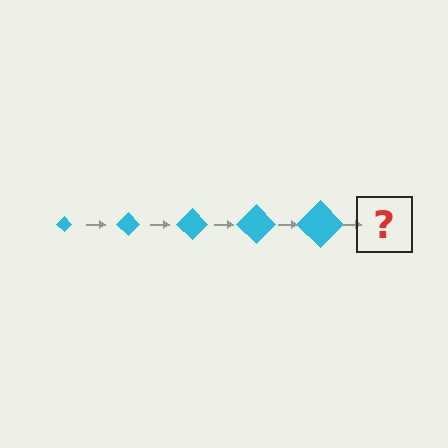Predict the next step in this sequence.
The next step is a cyan diamond, larger than the previous one.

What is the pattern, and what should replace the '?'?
The pattern is that the diamond gets progressively larger each step. The '?' should be a cyan diamond, larger than the previous one.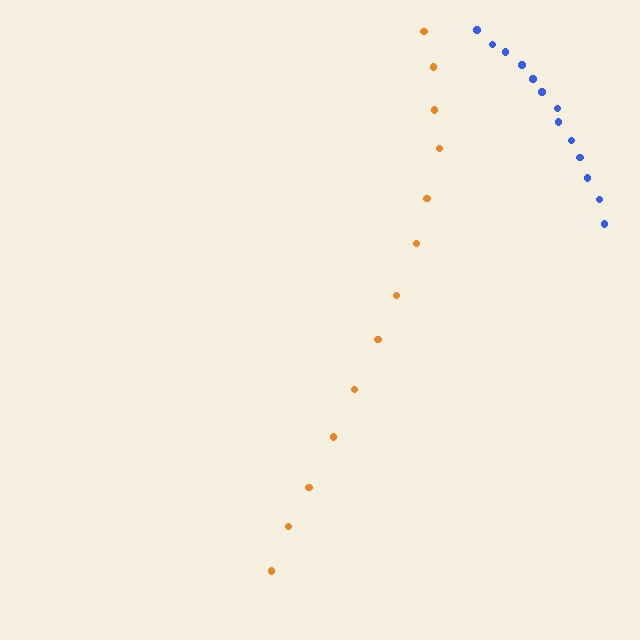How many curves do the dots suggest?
There are 2 distinct paths.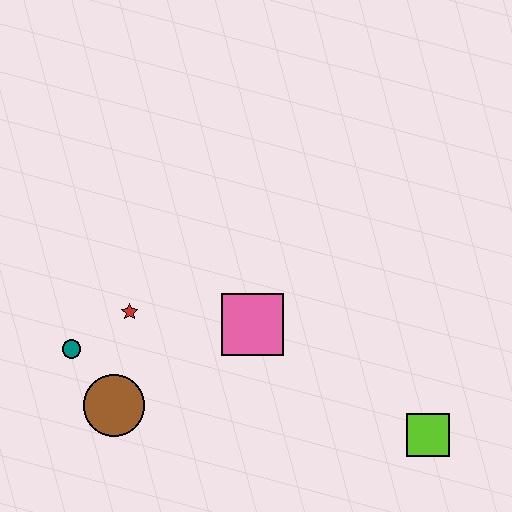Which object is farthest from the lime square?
The teal circle is farthest from the lime square.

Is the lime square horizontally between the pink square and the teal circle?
No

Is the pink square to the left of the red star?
No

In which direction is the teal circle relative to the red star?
The teal circle is to the left of the red star.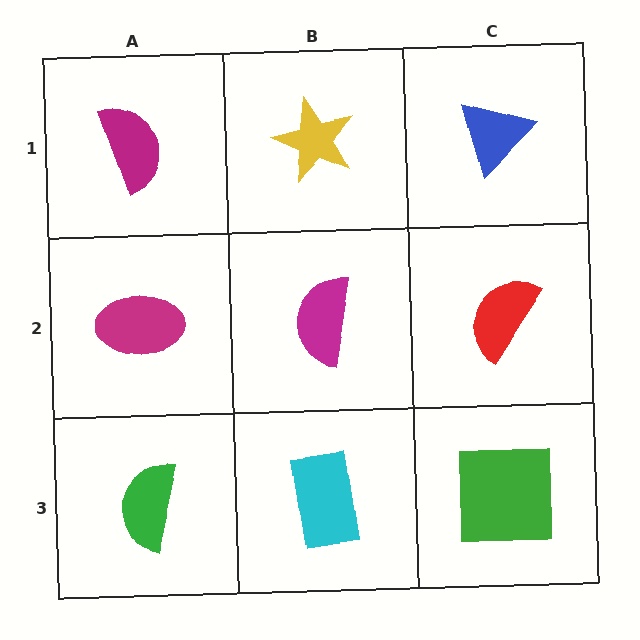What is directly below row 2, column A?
A green semicircle.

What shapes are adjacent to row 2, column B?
A yellow star (row 1, column B), a cyan rectangle (row 3, column B), a magenta ellipse (row 2, column A), a red semicircle (row 2, column C).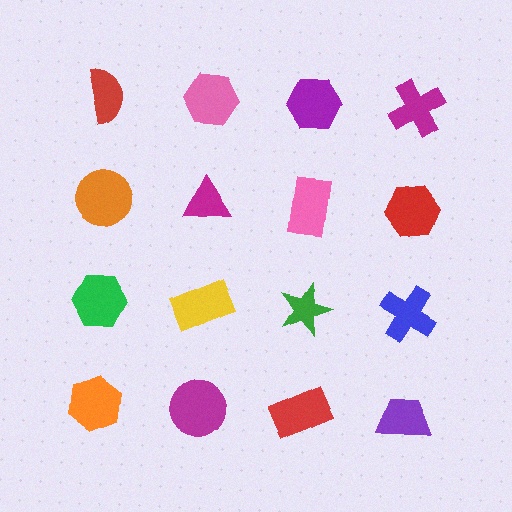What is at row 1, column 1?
A red semicircle.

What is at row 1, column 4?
A magenta cross.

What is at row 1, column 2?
A pink hexagon.